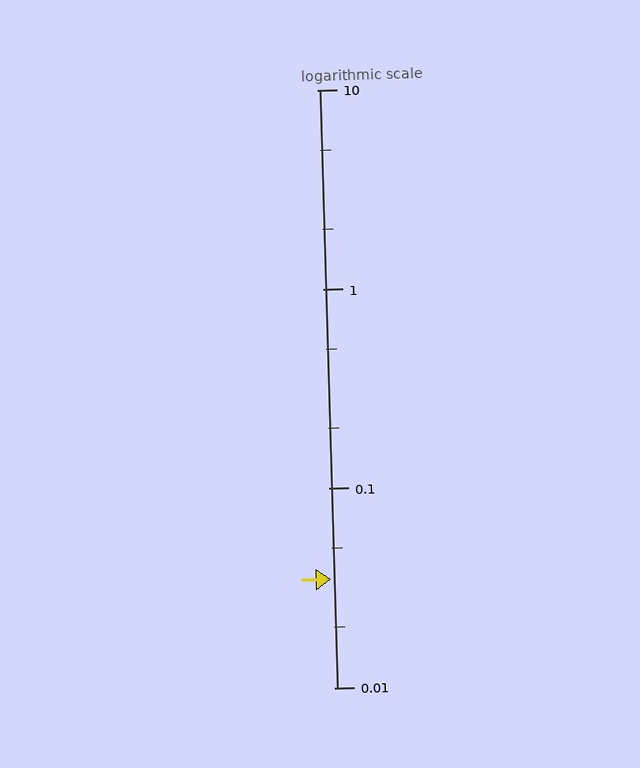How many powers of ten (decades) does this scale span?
The scale spans 3 decades, from 0.01 to 10.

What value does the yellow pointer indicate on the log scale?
The pointer indicates approximately 0.035.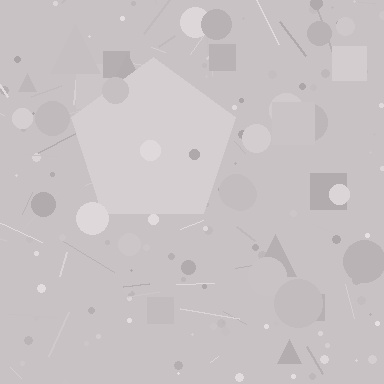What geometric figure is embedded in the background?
A pentagon is embedded in the background.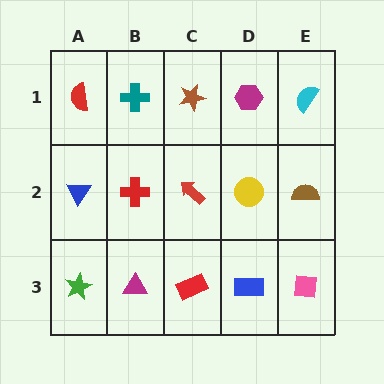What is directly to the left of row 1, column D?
A brown star.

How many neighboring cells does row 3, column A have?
2.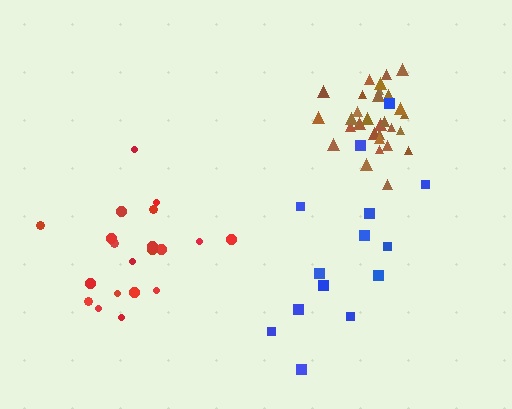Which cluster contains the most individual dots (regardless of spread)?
Brown (30).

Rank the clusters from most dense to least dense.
brown, red, blue.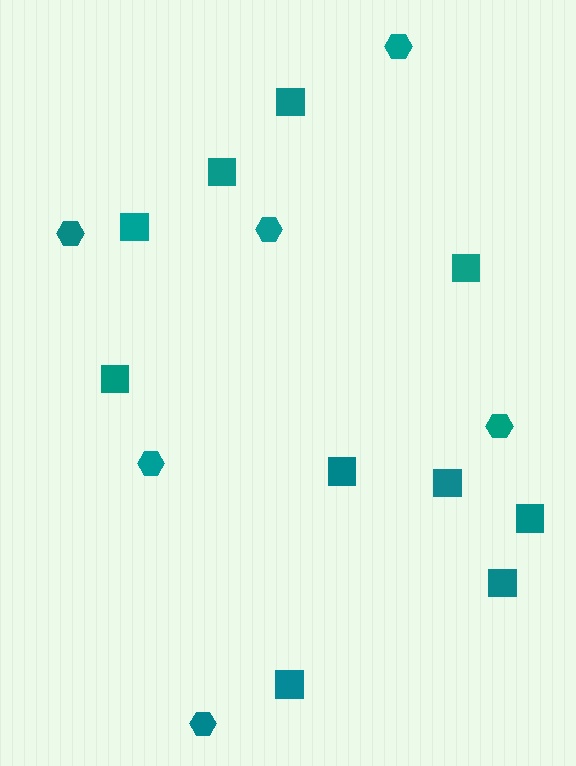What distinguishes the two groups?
There are 2 groups: one group of squares (10) and one group of hexagons (6).